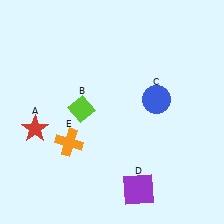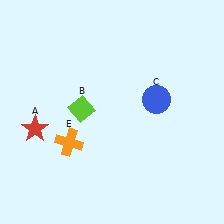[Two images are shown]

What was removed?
The purple square (D) was removed in Image 2.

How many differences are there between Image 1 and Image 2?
There is 1 difference between the two images.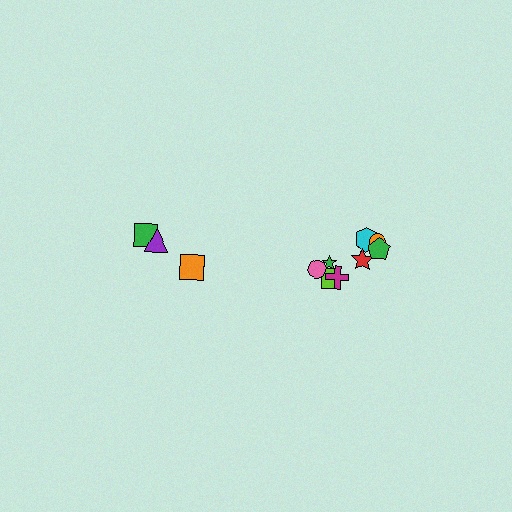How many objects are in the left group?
There are 3 objects.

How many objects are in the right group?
There are 8 objects.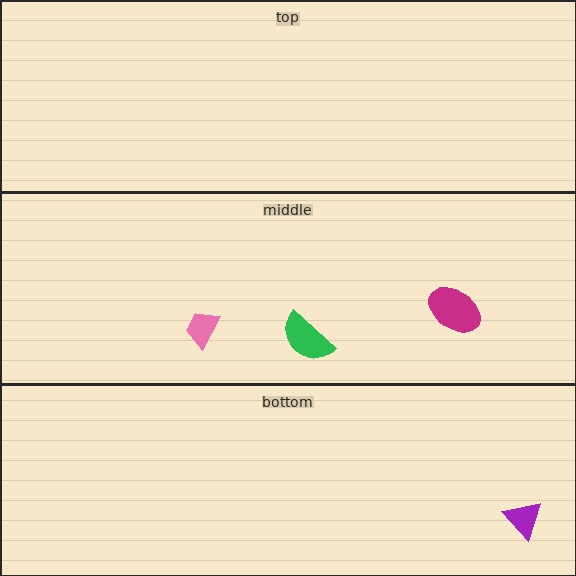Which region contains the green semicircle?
The middle region.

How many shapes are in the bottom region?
1.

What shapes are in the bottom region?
The purple triangle.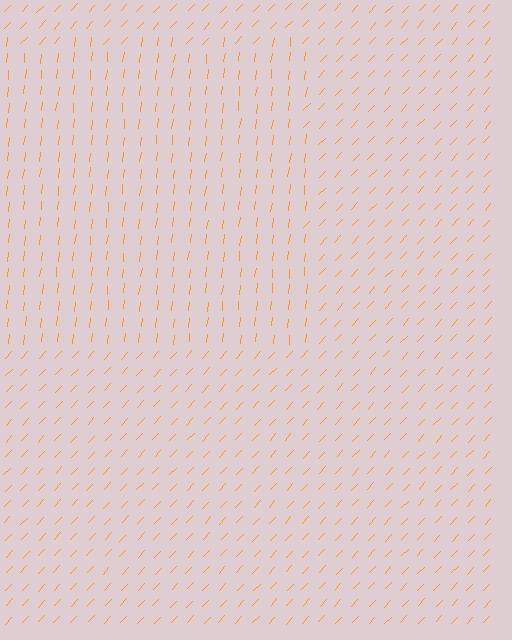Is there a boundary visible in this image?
Yes, there is a texture boundary formed by a change in line orientation.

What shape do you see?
I see a rectangle.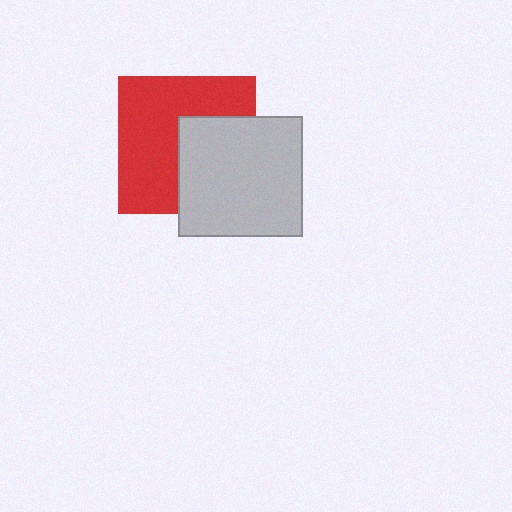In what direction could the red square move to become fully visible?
The red square could move left. That would shift it out from behind the light gray rectangle entirely.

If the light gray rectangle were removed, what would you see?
You would see the complete red square.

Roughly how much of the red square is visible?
About half of it is visible (roughly 60%).